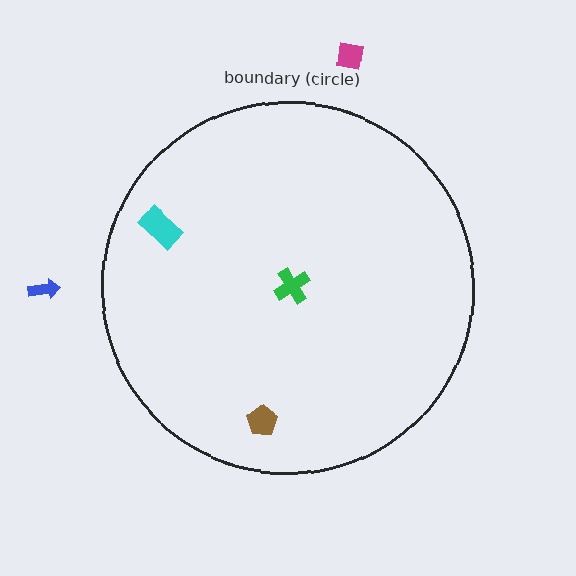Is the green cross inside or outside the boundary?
Inside.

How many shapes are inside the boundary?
3 inside, 2 outside.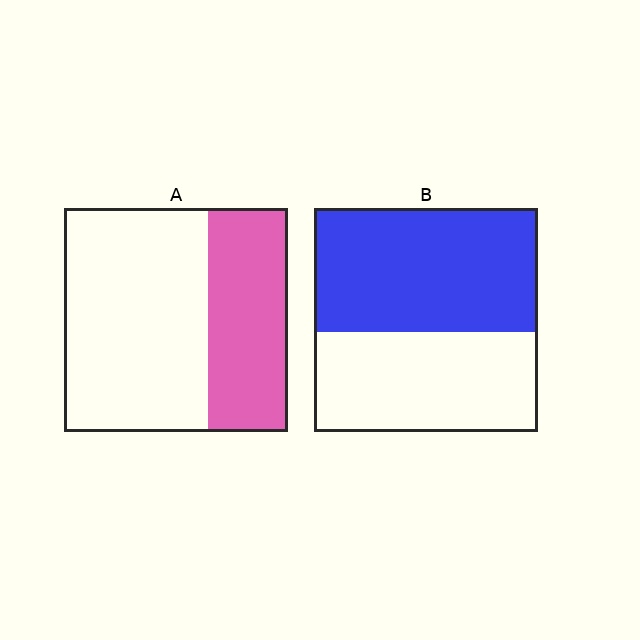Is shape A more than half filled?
No.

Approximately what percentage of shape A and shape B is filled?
A is approximately 35% and B is approximately 55%.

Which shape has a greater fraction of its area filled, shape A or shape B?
Shape B.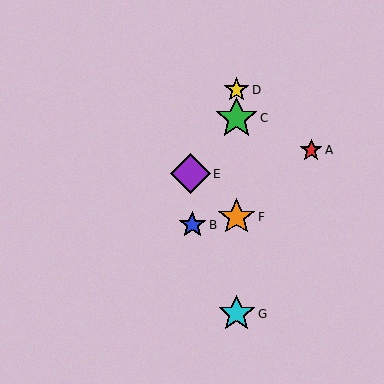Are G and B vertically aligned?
No, G is at x≈237 and B is at x≈192.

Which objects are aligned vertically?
Objects C, D, F, G are aligned vertically.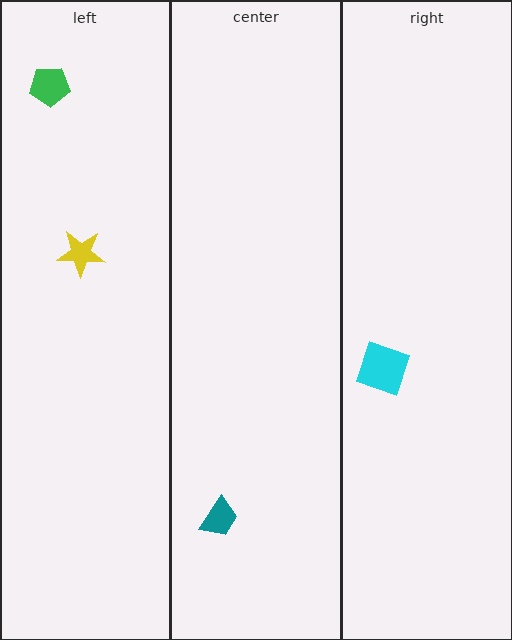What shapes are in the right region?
The cyan diamond.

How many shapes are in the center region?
1.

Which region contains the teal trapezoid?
The center region.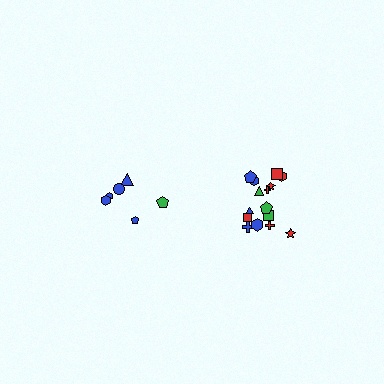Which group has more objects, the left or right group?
The right group.